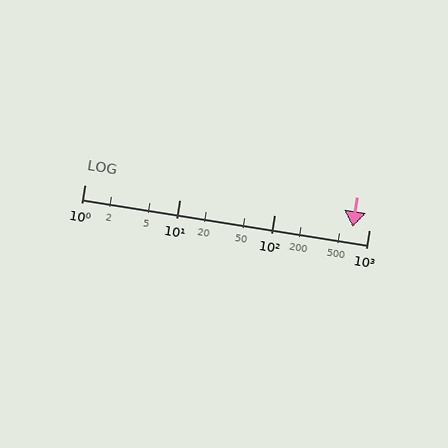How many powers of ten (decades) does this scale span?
The scale spans 3 decades, from 1 to 1000.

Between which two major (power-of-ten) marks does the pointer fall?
The pointer is between 100 and 1000.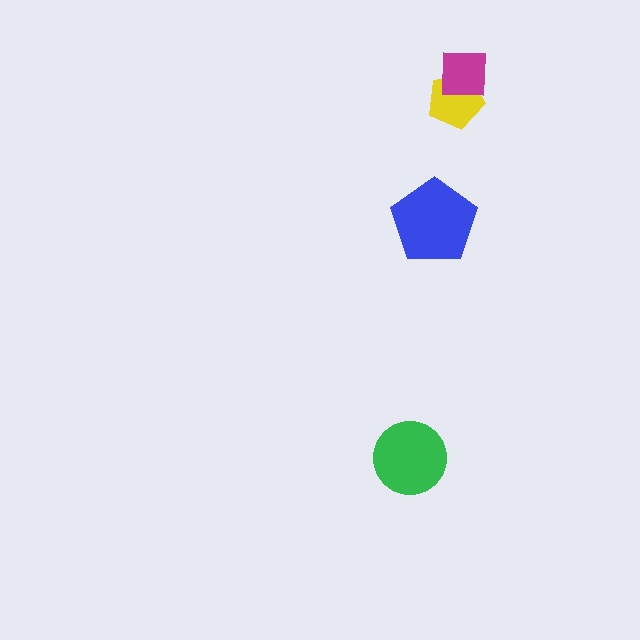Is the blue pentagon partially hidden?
No, no other shape covers it.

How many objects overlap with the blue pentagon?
0 objects overlap with the blue pentagon.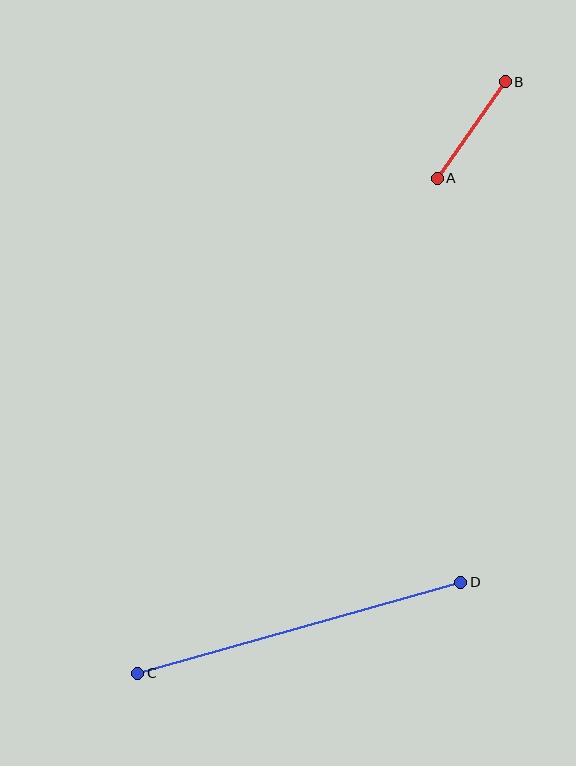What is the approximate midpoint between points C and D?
The midpoint is at approximately (299, 628) pixels.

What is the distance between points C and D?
The distance is approximately 336 pixels.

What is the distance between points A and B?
The distance is approximately 118 pixels.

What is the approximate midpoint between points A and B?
The midpoint is at approximately (471, 130) pixels.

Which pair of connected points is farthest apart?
Points C and D are farthest apart.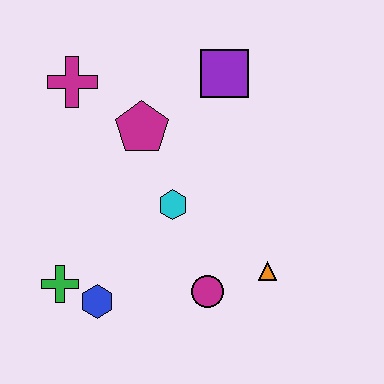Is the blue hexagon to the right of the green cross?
Yes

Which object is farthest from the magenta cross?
The orange triangle is farthest from the magenta cross.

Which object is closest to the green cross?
The blue hexagon is closest to the green cross.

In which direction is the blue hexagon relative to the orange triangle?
The blue hexagon is to the left of the orange triangle.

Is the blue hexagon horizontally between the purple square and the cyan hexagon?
No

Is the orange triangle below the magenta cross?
Yes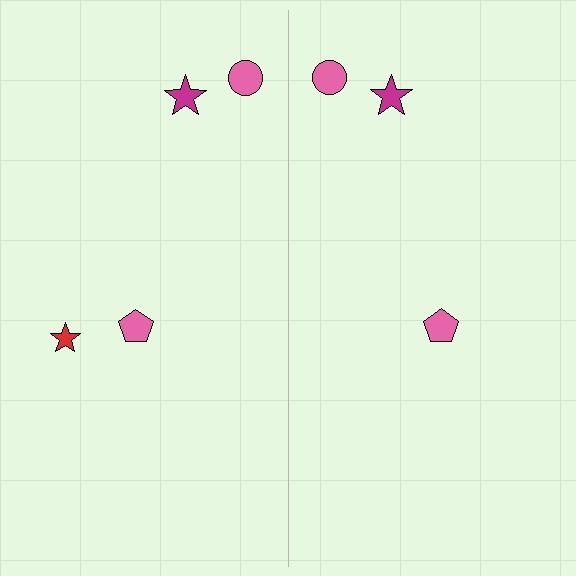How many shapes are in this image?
There are 7 shapes in this image.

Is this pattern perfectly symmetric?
No, the pattern is not perfectly symmetric. A red star is missing from the right side.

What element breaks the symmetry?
A red star is missing from the right side.